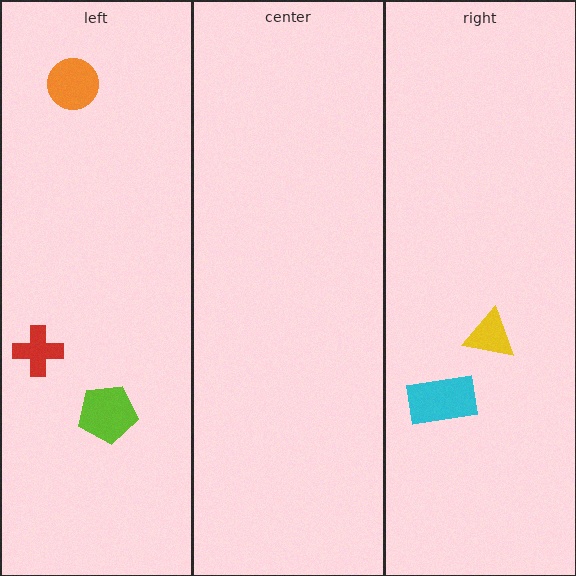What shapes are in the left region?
The lime pentagon, the orange circle, the red cross.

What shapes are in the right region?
The yellow triangle, the cyan rectangle.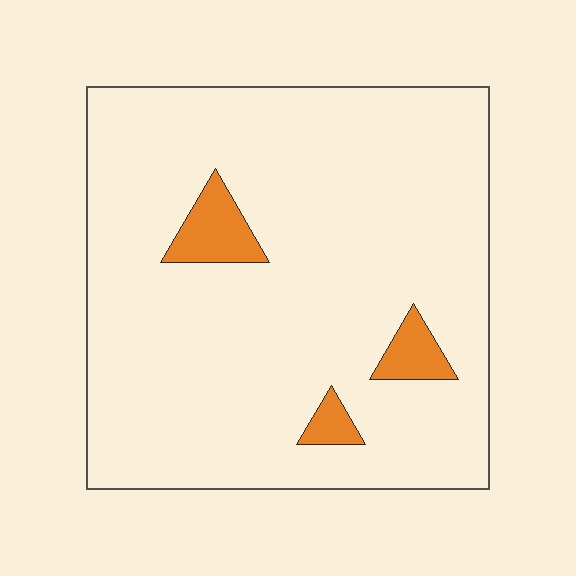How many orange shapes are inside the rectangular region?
3.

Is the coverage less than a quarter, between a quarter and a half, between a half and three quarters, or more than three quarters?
Less than a quarter.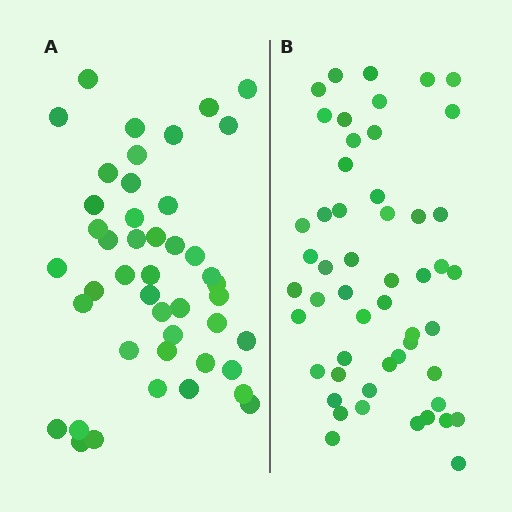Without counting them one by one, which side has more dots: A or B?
Region B (the right region) has more dots.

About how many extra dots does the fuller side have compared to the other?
Region B has roughly 8 or so more dots than region A.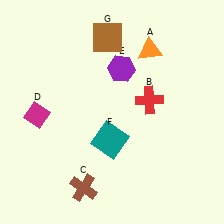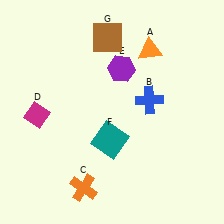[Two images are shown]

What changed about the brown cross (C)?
In Image 1, C is brown. In Image 2, it changed to orange.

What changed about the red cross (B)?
In Image 1, B is red. In Image 2, it changed to blue.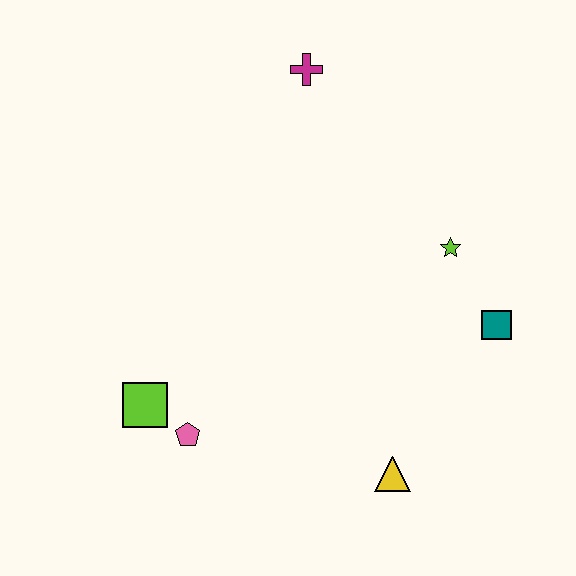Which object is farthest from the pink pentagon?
The magenta cross is farthest from the pink pentagon.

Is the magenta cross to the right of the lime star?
No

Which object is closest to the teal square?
The lime star is closest to the teal square.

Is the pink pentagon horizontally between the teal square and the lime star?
No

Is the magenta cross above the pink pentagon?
Yes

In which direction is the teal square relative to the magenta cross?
The teal square is below the magenta cross.